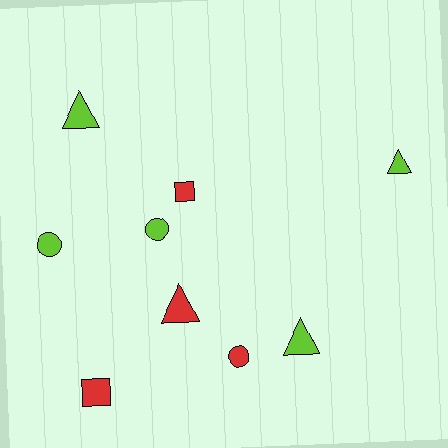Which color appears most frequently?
Lime, with 5 objects.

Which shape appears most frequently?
Triangle, with 4 objects.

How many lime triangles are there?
There are 3 lime triangles.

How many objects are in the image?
There are 9 objects.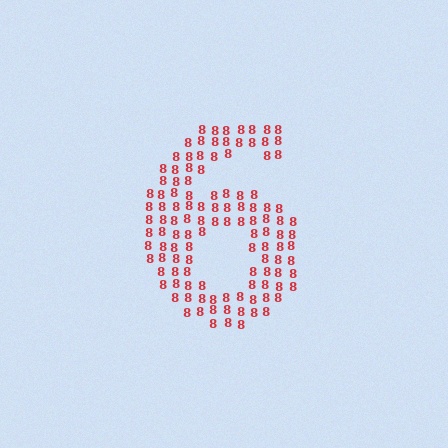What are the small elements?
The small elements are digit 8's.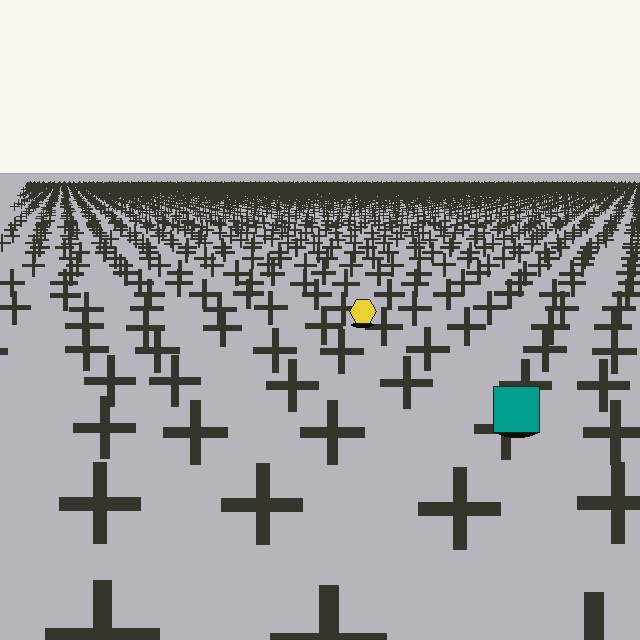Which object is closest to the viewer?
The teal square is closest. The texture marks near it are larger and more spread out.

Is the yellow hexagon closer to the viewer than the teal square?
No. The teal square is closer — you can tell from the texture gradient: the ground texture is coarser near it.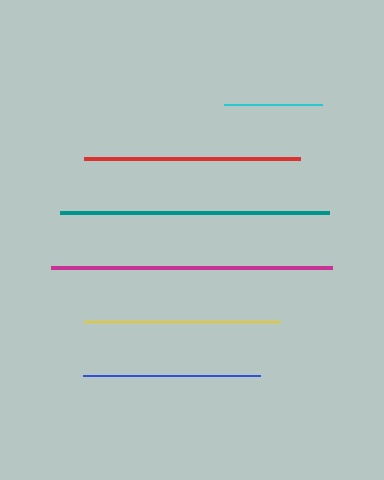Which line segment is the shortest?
The cyan line is the shortest at approximately 99 pixels.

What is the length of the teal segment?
The teal segment is approximately 269 pixels long.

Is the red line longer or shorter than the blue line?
The red line is longer than the blue line.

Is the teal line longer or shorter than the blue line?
The teal line is longer than the blue line.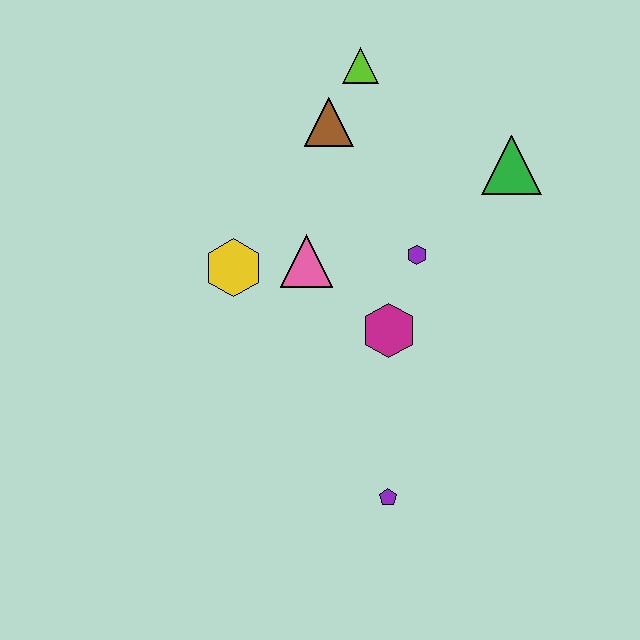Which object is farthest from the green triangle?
The purple pentagon is farthest from the green triangle.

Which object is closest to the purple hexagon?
The magenta hexagon is closest to the purple hexagon.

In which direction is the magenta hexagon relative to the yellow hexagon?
The magenta hexagon is to the right of the yellow hexagon.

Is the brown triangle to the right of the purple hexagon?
No